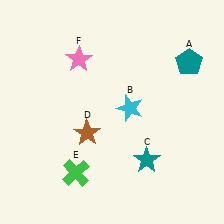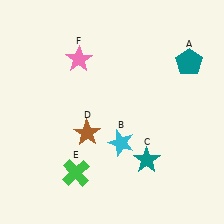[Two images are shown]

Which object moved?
The cyan star (B) moved down.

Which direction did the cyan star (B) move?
The cyan star (B) moved down.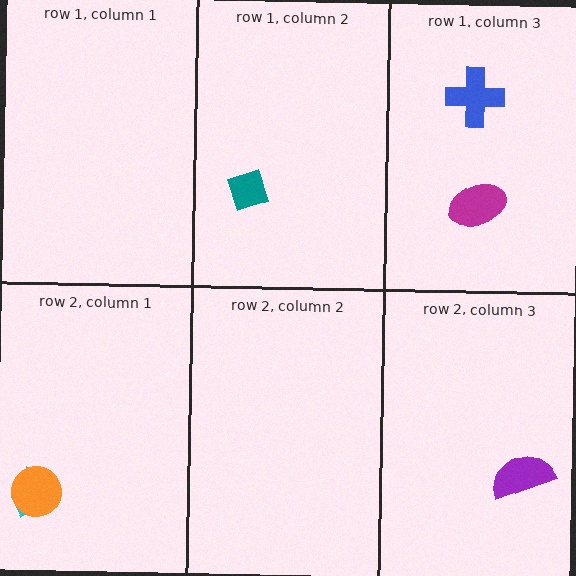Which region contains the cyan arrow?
The row 2, column 1 region.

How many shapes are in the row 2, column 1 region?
2.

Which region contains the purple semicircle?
The row 2, column 3 region.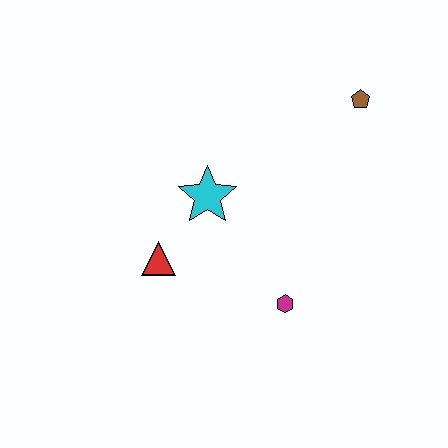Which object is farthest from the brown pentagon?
The red triangle is farthest from the brown pentagon.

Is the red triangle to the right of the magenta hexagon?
No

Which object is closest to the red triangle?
The cyan star is closest to the red triangle.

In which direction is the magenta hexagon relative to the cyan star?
The magenta hexagon is below the cyan star.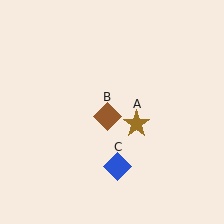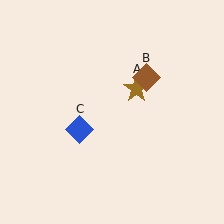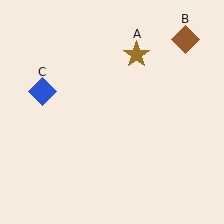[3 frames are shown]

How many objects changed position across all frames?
3 objects changed position: brown star (object A), brown diamond (object B), blue diamond (object C).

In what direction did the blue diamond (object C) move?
The blue diamond (object C) moved up and to the left.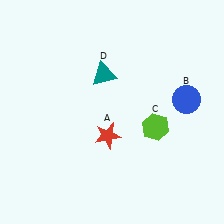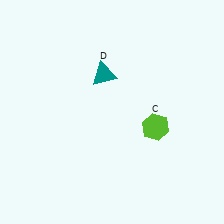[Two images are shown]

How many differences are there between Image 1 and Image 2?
There are 2 differences between the two images.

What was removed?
The blue circle (B), the red star (A) were removed in Image 2.